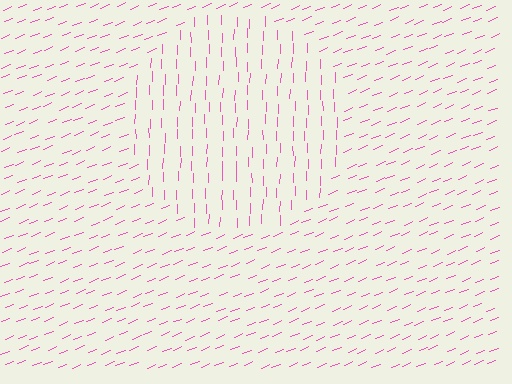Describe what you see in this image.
The image is filled with small pink line segments. A circle region in the image has lines oriented differently from the surrounding lines, creating a visible texture boundary.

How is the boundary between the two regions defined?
The boundary is defined purely by a change in line orientation (approximately 67 degrees difference). All lines are the same color and thickness.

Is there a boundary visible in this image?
Yes, there is a texture boundary formed by a change in line orientation.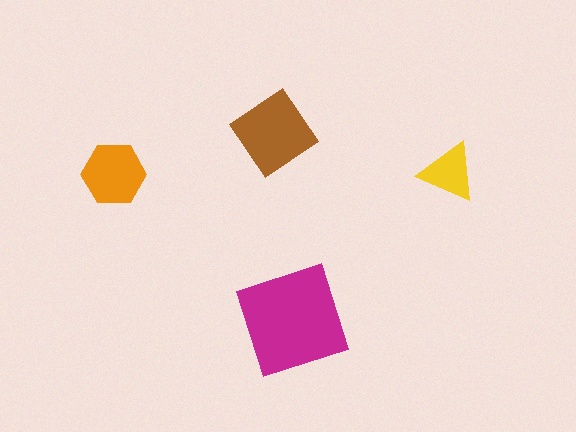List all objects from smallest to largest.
The yellow triangle, the orange hexagon, the brown diamond, the magenta square.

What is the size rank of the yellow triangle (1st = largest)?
4th.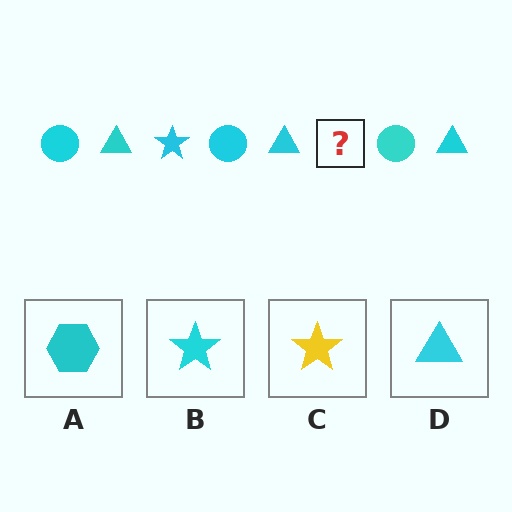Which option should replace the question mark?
Option B.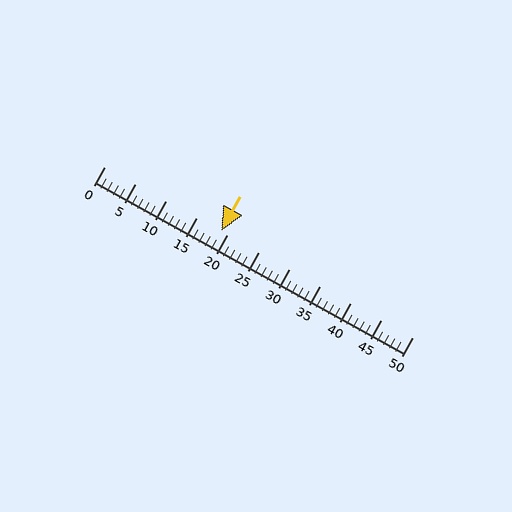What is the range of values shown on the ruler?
The ruler shows values from 0 to 50.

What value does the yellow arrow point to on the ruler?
The yellow arrow points to approximately 19.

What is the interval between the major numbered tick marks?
The major tick marks are spaced 5 units apart.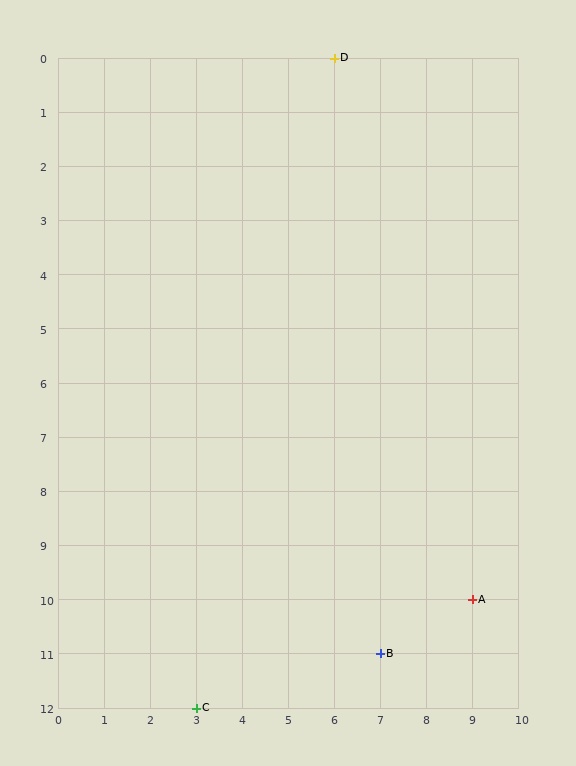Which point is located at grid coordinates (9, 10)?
Point A is at (9, 10).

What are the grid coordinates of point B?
Point B is at grid coordinates (7, 11).